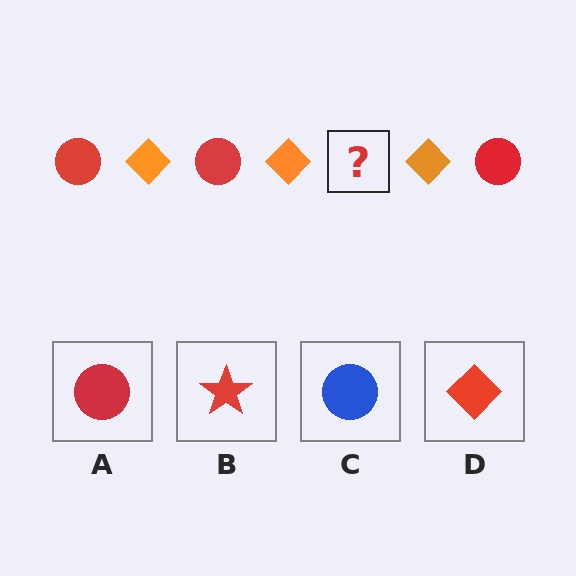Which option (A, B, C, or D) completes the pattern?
A.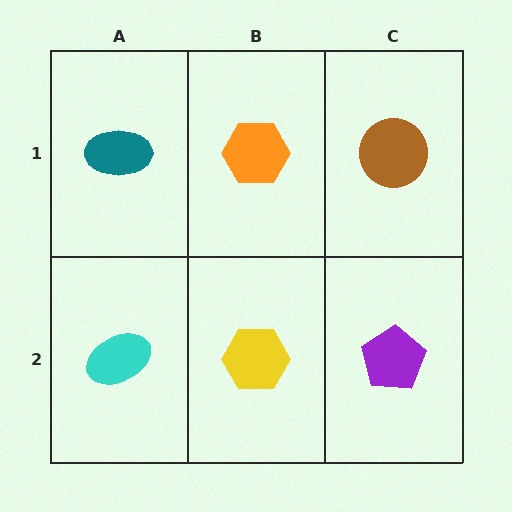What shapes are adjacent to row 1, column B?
A yellow hexagon (row 2, column B), a teal ellipse (row 1, column A), a brown circle (row 1, column C).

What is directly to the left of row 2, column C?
A yellow hexagon.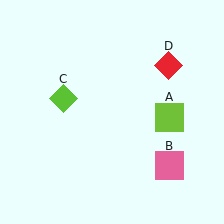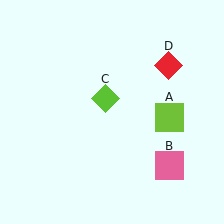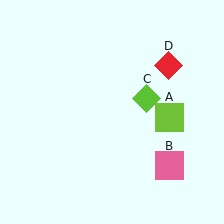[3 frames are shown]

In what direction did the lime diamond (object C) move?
The lime diamond (object C) moved right.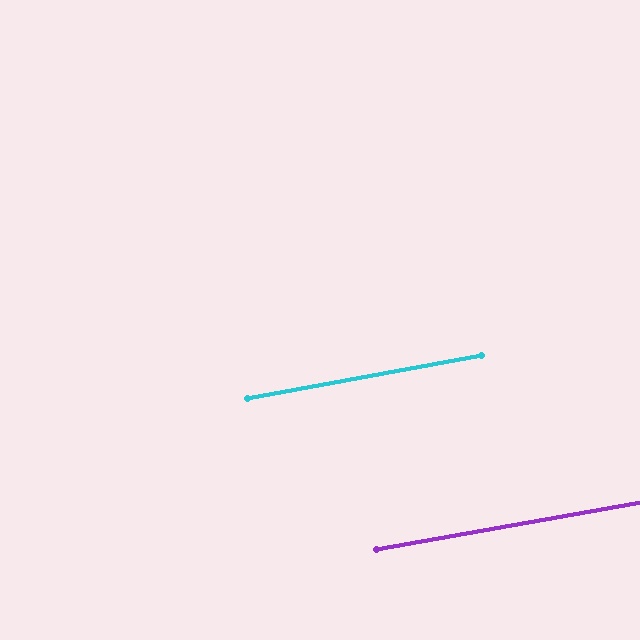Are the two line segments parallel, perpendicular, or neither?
Parallel — their directions differ by only 0.3°.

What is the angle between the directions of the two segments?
Approximately 0 degrees.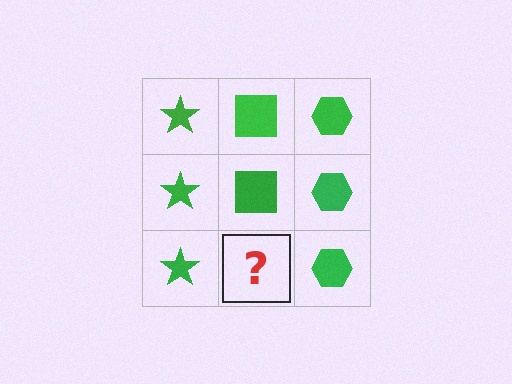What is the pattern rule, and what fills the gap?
The rule is that each column has a consistent shape. The gap should be filled with a green square.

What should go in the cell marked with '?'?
The missing cell should contain a green square.